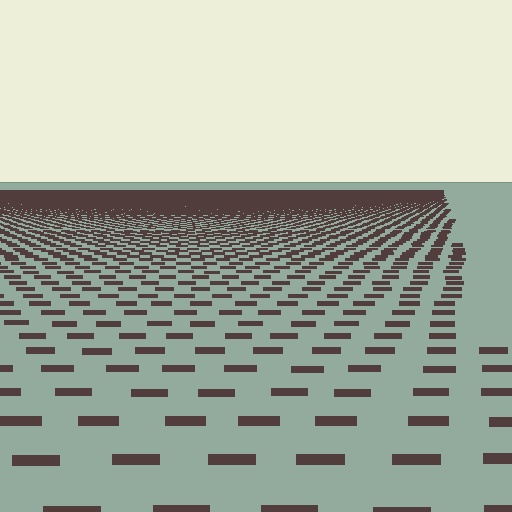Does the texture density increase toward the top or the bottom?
Density increases toward the top.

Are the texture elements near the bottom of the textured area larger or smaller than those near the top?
Larger. Near the bottom, elements are closer to the viewer and appear at a bigger on-screen size.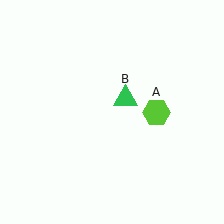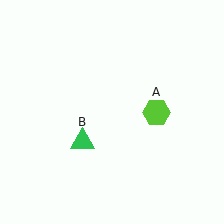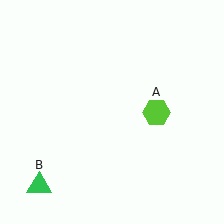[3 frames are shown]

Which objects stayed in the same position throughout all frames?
Lime hexagon (object A) remained stationary.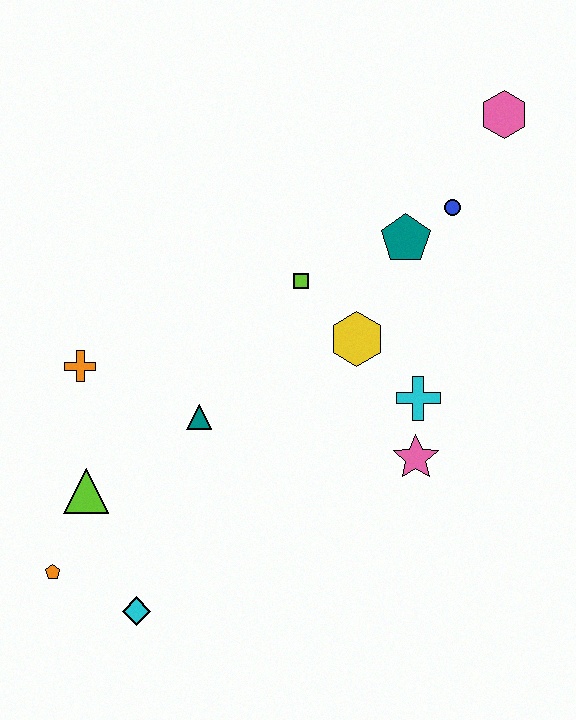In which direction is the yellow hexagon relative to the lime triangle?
The yellow hexagon is to the right of the lime triangle.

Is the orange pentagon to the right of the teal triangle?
No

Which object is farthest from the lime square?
The orange pentagon is farthest from the lime square.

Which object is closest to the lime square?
The yellow hexagon is closest to the lime square.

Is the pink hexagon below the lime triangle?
No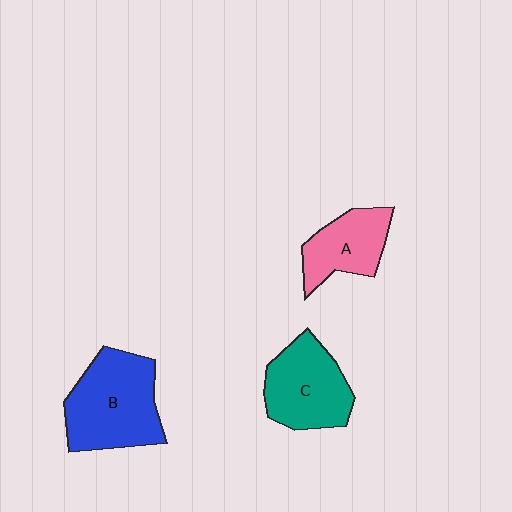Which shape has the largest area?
Shape B (blue).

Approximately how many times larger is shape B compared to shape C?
Approximately 1.2 times.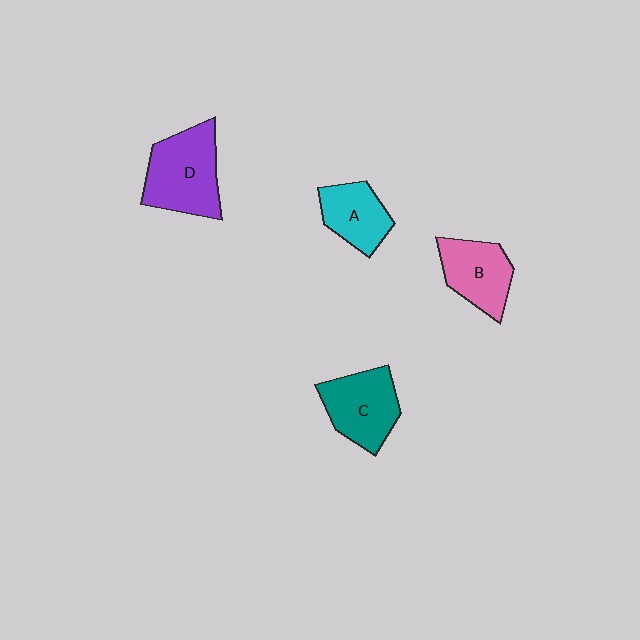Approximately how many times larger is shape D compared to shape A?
Approximately 1.6 times.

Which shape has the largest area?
Shape D (purple).